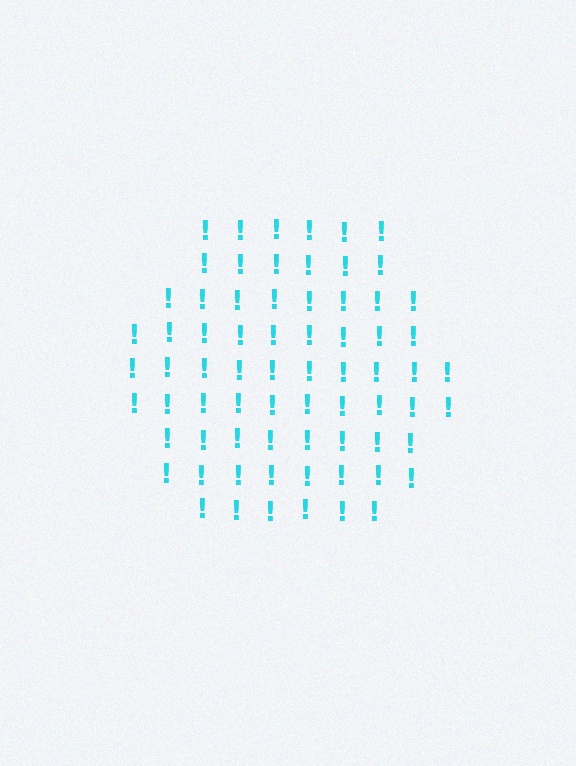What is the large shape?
The large shape is a hexagon.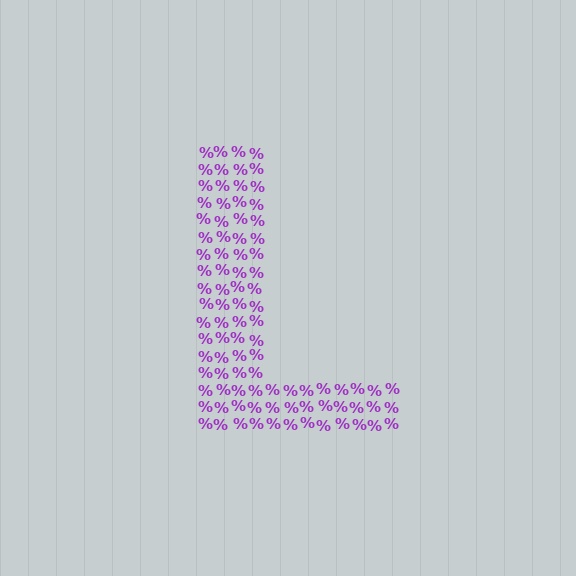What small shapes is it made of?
It is made of small percent signs.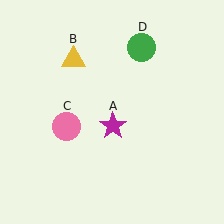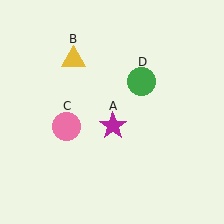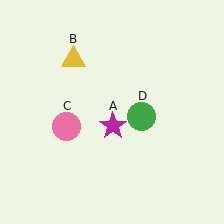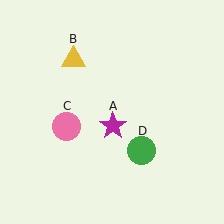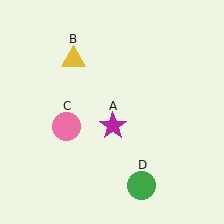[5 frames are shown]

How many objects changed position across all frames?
1 object changed position: green circle (object D).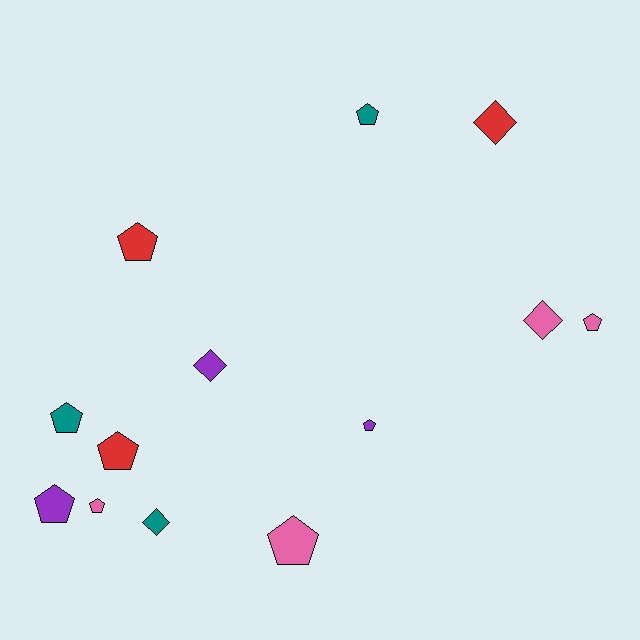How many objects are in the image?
There are 13 objects.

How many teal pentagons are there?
There are 2 teal pentagons.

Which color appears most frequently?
Pink, with 4 objects.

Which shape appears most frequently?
Pentagon, with 9 objects.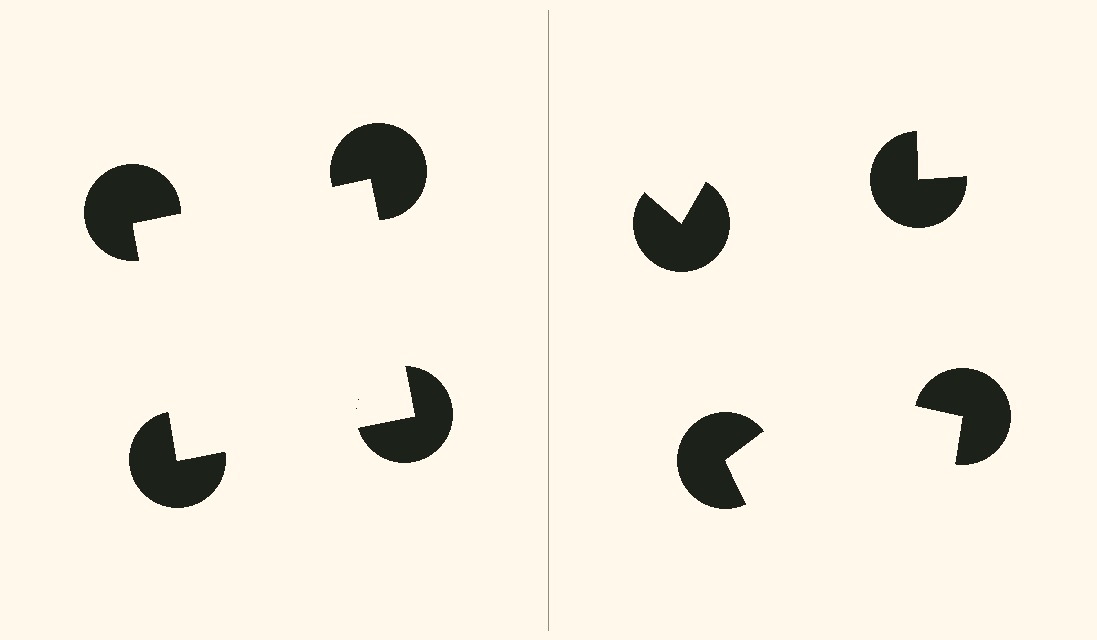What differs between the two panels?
The pac-man discs are positioned identically on both sides; only the wedge orientations differ. On the left they align to a square; on the right they are misaligned.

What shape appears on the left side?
An illusory square.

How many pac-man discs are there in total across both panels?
8 — 4 on each side.